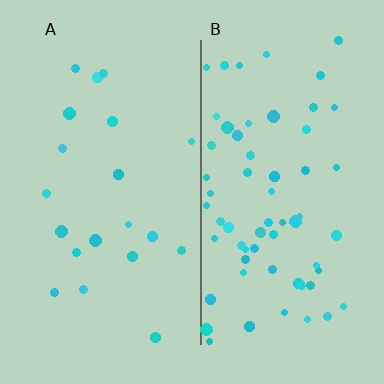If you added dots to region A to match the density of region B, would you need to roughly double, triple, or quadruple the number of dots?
Approximately triple.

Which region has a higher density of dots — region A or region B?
B (the right).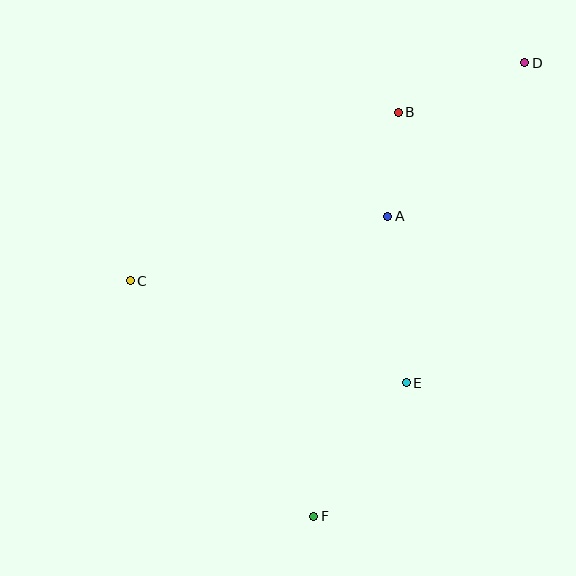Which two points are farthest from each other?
Points D and F are farthest from each other.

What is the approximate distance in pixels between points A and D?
The distance between A and D is approximately 206 pixels.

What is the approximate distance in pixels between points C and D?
The distance between C and D is approximately 451 pixels.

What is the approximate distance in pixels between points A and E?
The distance between A and E is approximately 167 pixels.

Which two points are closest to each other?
Points A and B are closest to each other.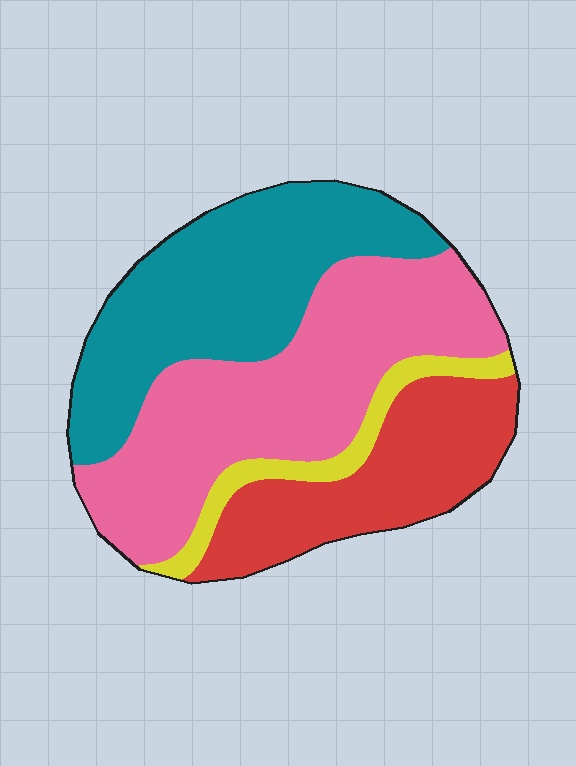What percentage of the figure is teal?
Teal takes up between a quarter and a half of the figure.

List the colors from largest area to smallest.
From largest to smallest: pink, teal, red, yellow.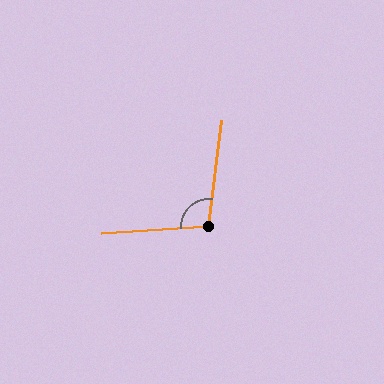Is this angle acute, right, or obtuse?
It is obtuse.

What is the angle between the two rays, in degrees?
Approximately 100 degrees.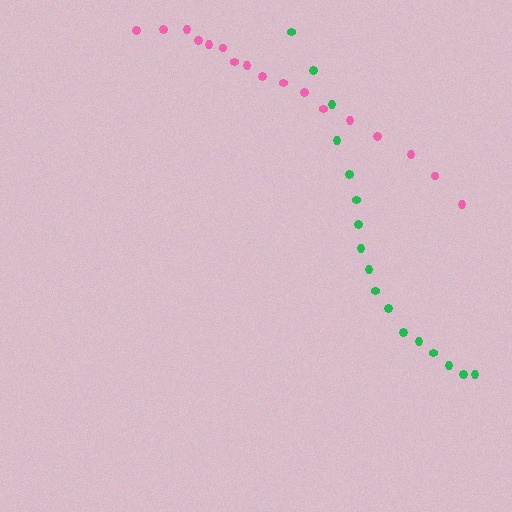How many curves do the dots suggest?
There are 2 distinct paths.